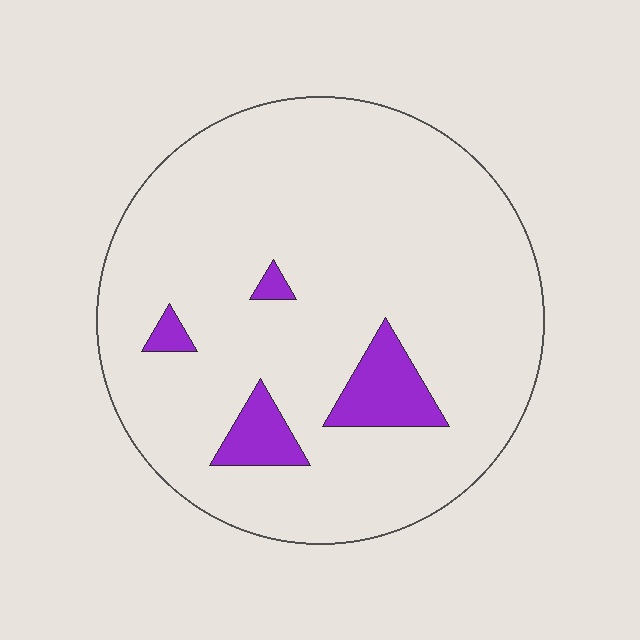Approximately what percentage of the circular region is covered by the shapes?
Approximately 10%.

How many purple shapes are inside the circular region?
4.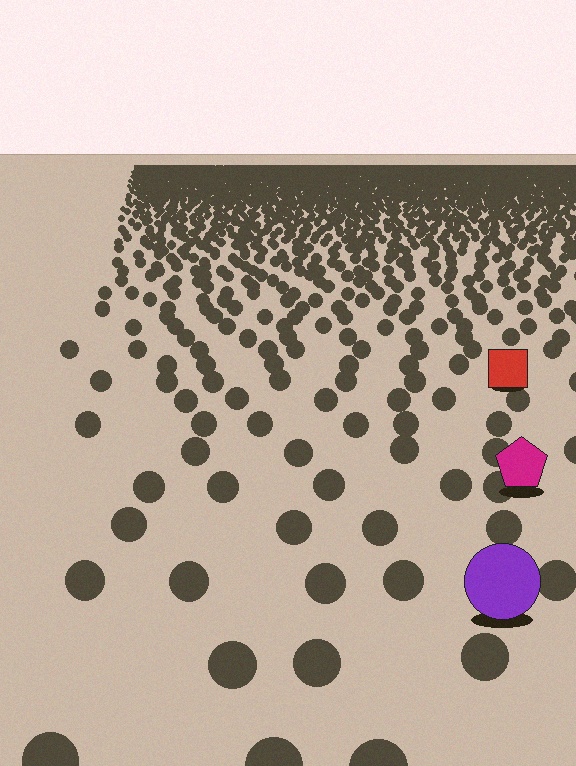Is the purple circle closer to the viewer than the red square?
Yes. The purple circle is closer — you can tell from the texture gradient: the ground texture is coarser near it.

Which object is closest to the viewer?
The purple circle is closest. The texture marks near it are larger and more spread out.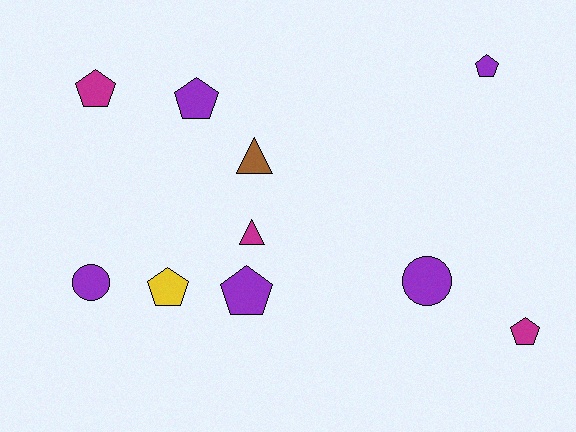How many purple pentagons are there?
There are 3 purple pentagons.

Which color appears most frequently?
Purple, with 5 objects.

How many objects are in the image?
There are 10 objects.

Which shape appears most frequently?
Pentagon, with 6 objects.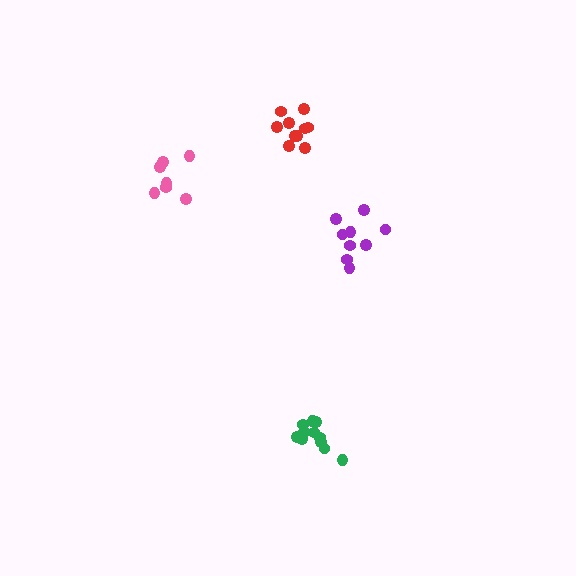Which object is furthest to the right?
The purple cluster is rightmost.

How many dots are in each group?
Group 1: 9 dots, Group 2: 11 dots, Group 3: 10 dots, Group 4: 7 dots (37 total).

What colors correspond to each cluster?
The clusters are colored: purple, green, red, pink.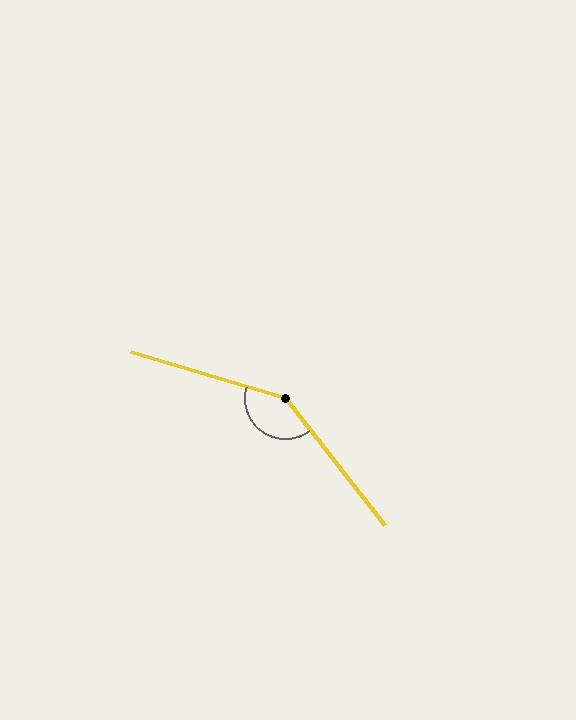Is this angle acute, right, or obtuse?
It is obtuse.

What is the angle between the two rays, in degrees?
Approximately 144 degrees.